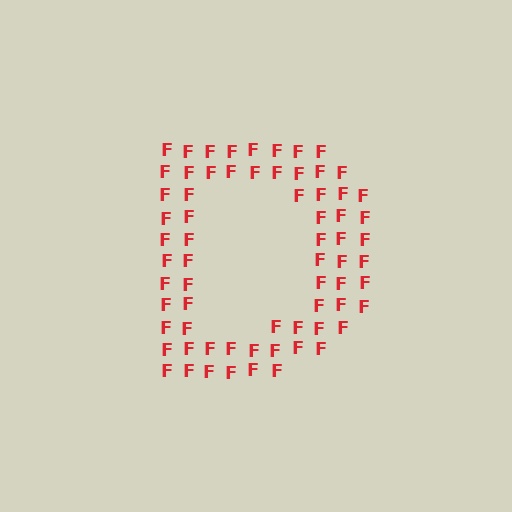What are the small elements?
The small elements are letter F's.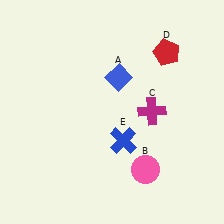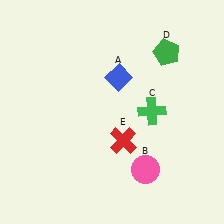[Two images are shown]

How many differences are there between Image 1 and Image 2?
There are 3 differences between the two images.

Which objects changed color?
C changed from magenta to green. D changed from red to green. E changed from blue to red.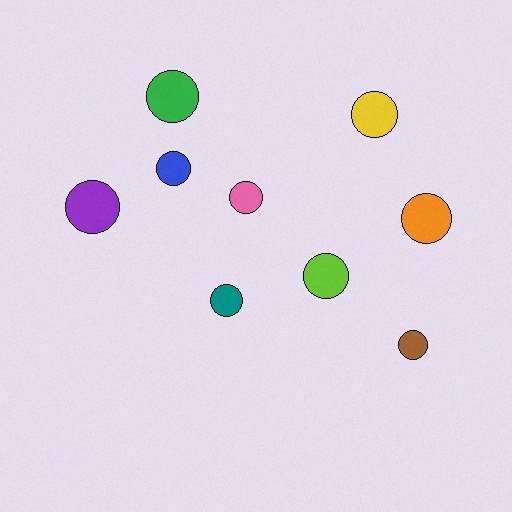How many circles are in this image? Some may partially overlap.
There are 9 circles.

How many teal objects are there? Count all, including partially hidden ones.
There is 1 teal object.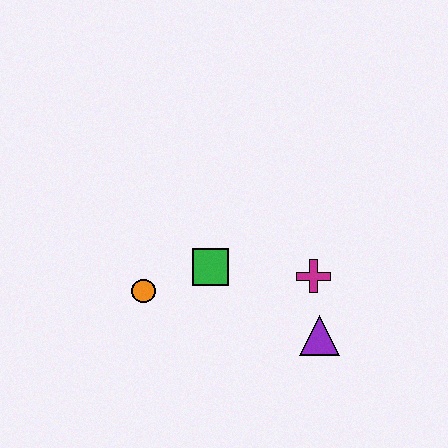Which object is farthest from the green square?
The purple triangle is farthest from the green square.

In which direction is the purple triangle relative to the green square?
The purple triangle is to the right of the green square.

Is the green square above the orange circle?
Yes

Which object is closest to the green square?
The orange circle is closest to the green square.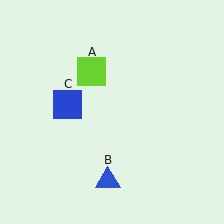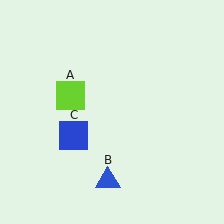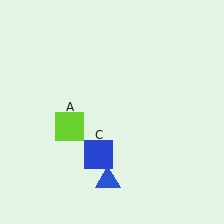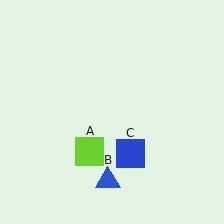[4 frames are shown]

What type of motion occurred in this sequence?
The lime square (object A), blue square (object C) rotated counterclockwise around the center of the scene.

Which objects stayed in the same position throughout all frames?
Blue triangle (object B) remained stationary.